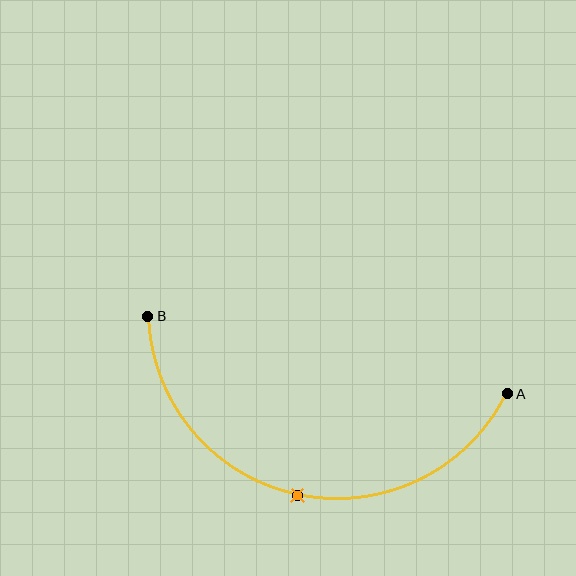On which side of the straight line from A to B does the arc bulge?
The arc bulges below the straight line connecting A and B.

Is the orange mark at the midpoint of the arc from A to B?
Yes. The orange mark lies on the arc at equal arc-length from both A and B — it is the arc midpoint.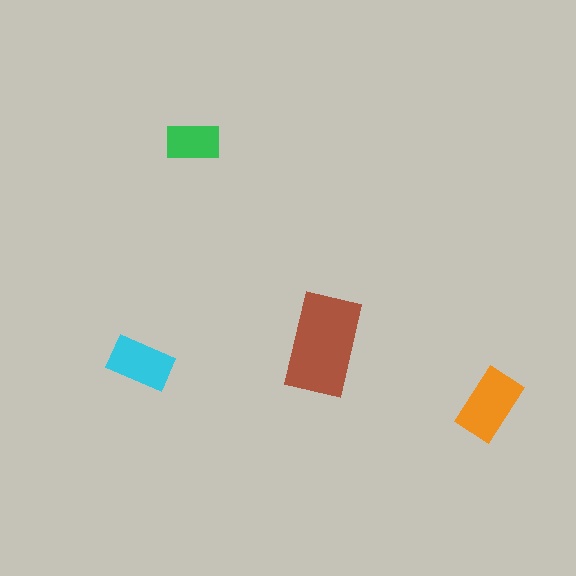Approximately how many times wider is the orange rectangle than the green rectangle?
About 1.5 times wider.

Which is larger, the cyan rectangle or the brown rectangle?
The brown one.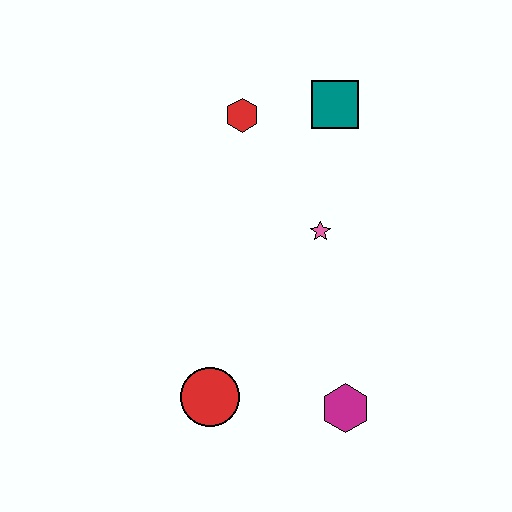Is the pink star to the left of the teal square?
Yes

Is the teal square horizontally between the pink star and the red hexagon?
No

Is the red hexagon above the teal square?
No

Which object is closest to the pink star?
The teal square is closest to the pink star.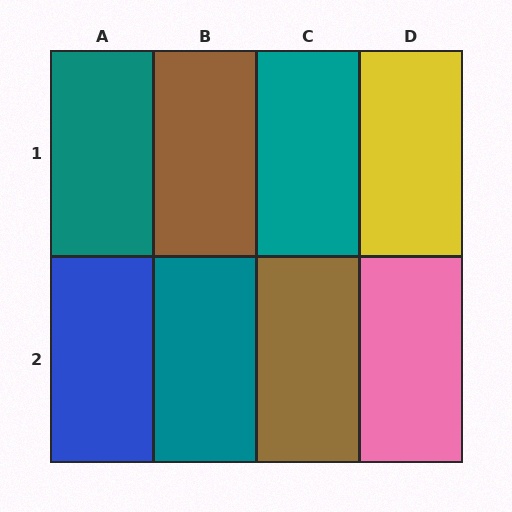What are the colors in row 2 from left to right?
Blue, teal, brown, pink.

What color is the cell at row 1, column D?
Yellow.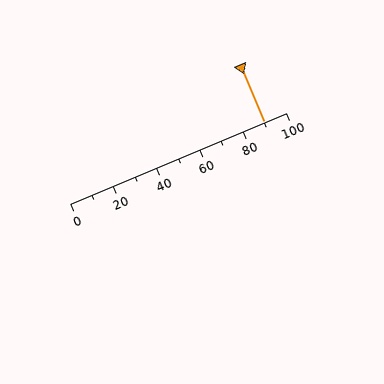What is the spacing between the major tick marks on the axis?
The major ticks are spaced 20 apart.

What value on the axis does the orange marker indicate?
The marker indicates approximately 90.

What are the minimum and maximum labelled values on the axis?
The axis runs from 0 to 100.